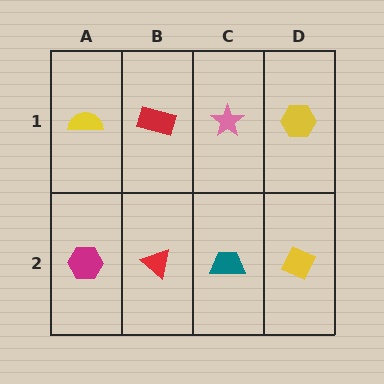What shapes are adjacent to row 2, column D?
A yellow hexagon (row 1, column D), a teal trapezoid (row 2, column C).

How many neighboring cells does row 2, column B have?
3.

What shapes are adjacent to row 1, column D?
A yellow diamond (row 2, column D), a pink star (row 1, column C).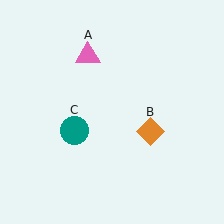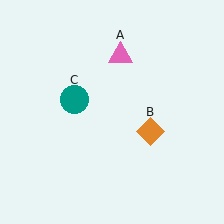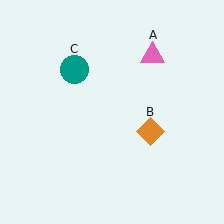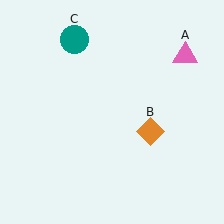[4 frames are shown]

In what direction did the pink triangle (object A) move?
The pink triangle (object A) moved right.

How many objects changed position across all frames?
2 objects changed position: pink triangle (object A), teal circle (object C).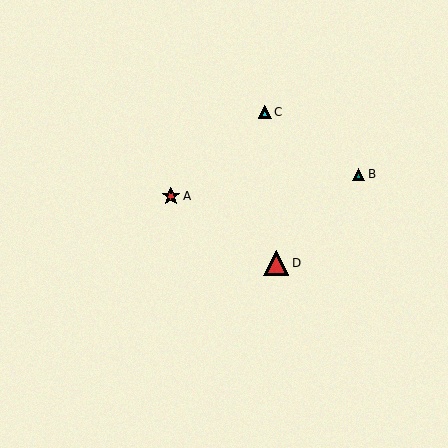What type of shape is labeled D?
Shape D is a red triangle.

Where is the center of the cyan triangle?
The center of the cyan triangle is at (265, 112).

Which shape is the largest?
The red triangle (labeled D) is the largest.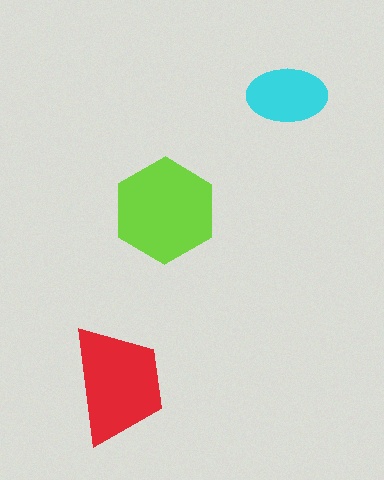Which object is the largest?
The lime hexagon.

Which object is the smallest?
The cyan ellipse.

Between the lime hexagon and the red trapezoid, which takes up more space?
The lime hexagon.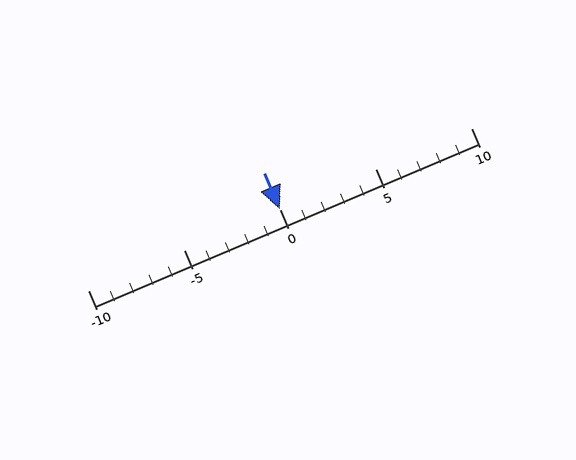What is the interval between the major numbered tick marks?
The major tick marks are spaced 5 units apart.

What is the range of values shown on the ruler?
The ruler shows values from -10 to 10.